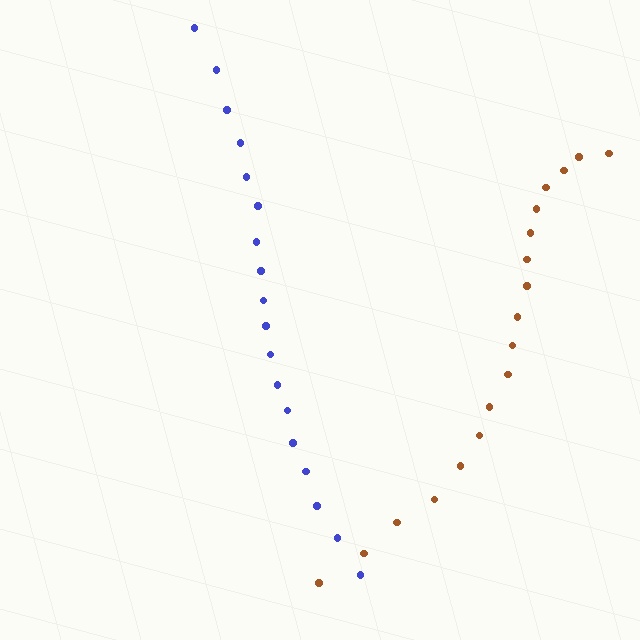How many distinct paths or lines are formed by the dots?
There are 2 distinct paths.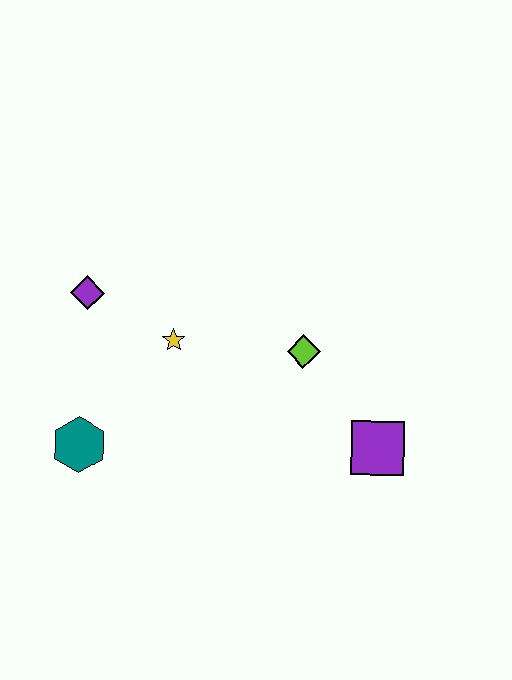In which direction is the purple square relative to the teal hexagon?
The purple square is to the right of the teal hexagon.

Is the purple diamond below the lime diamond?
No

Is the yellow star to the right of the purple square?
No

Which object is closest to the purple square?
The lime diamond is closest to the purple square.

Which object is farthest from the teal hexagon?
The purple square is farthest from the teal hexagon.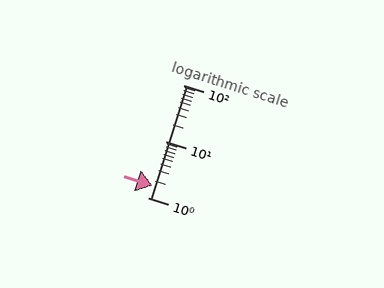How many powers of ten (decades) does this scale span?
The scale spans 2 decades, from 1 to 100.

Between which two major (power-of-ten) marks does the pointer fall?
The pointer is between 1 and 10.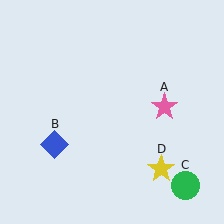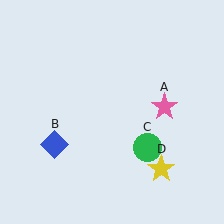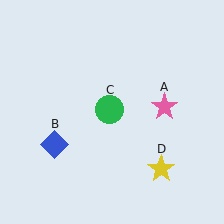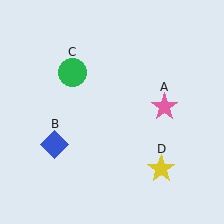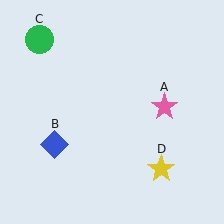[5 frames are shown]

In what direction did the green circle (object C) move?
The green circle (object C) moved up and to the left.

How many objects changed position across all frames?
1 object changed position: green circle (object C).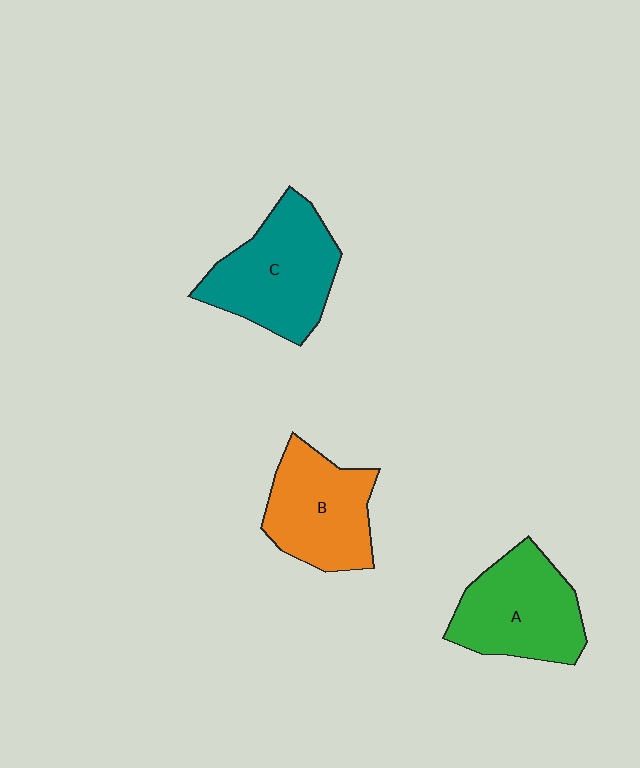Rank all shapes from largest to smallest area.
From largest to smallest: C (teal), A (green), B (orange).